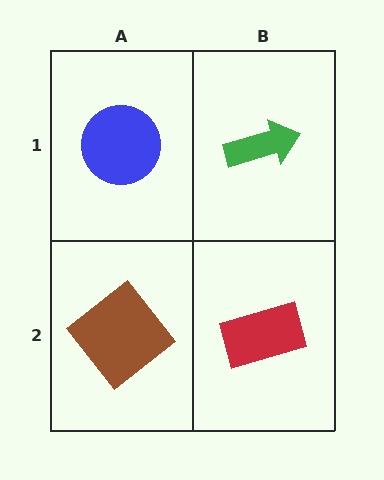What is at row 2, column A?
A brown diamond.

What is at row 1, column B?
A green arrow.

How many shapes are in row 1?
2 shapes.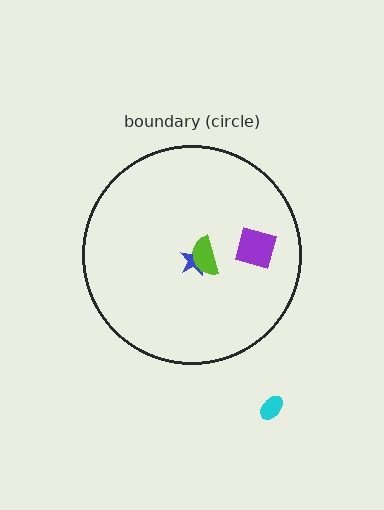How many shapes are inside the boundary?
3 inside, 1 outside.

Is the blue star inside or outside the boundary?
Inside.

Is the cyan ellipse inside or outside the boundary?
Outside.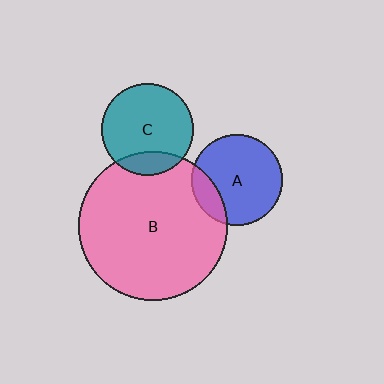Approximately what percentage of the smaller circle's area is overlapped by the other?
Approximately 15%.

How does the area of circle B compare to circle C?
Approximately 2.6 times.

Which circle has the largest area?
Circle B (pink).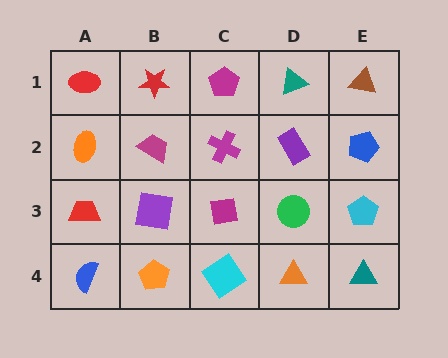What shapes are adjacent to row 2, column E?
A brown triangle (row 1, column E), a cyan pentagon (row 3, column E), a purple rectangle (row 2, column D).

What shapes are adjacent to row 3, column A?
An orange ellipse (row 2, column A), a blue semicircle (row 4, column A), a purple square (row 3, column B).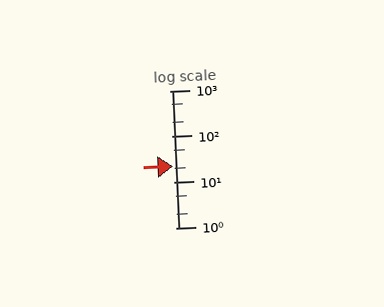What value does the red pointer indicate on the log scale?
The pointer indicates approximately 22.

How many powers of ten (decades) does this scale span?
The scale spans 3 decades, from 1 to 1000.